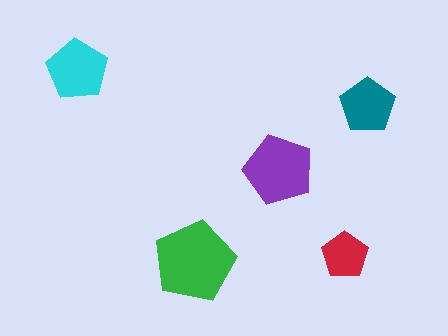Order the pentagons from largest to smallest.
the green one, the purple one, the cyan one, the teal one, the red one.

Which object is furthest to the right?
The teal pentagon is rightmost.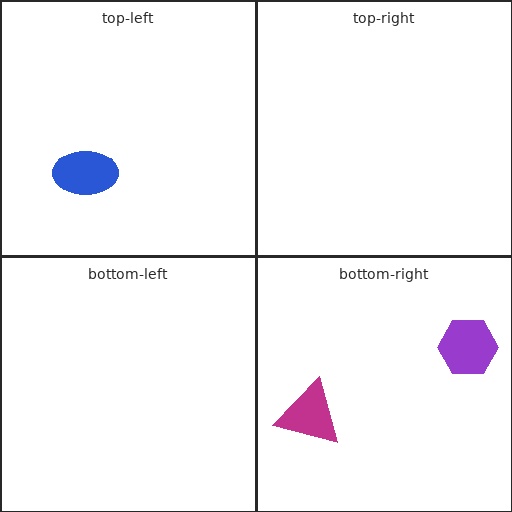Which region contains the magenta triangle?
The bottom-right region.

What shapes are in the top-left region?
The blue ellipse.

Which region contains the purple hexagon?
The bottom-right region.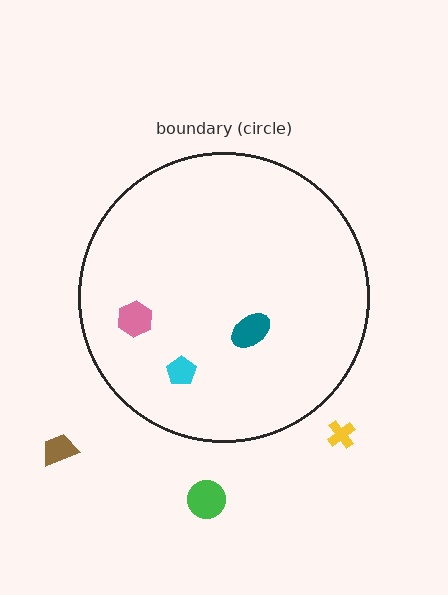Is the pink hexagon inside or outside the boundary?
Inside.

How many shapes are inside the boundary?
3 inside, 3 outside.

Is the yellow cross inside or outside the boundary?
Outside.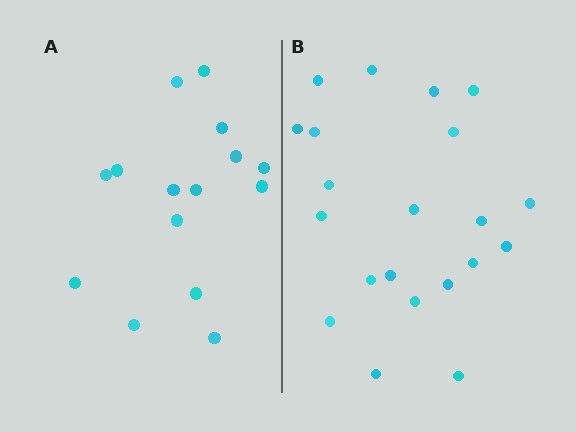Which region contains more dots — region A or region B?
Region B (the right region) has more dots.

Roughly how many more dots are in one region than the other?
Region B has about 6 more dots than region A.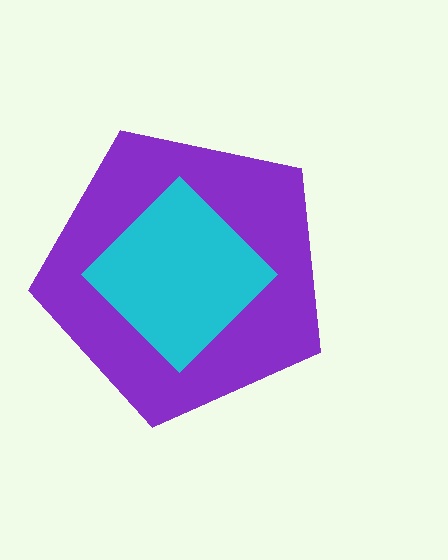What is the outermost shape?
The purple pentagon.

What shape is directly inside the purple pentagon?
The cyan diamond.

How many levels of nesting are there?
2.